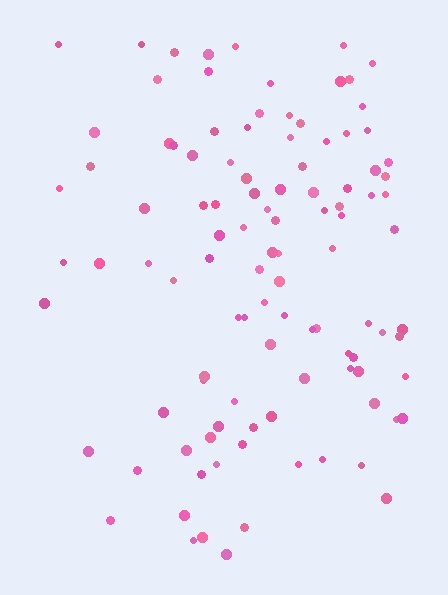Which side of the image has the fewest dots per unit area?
The left.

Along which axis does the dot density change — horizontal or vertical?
Horizontal.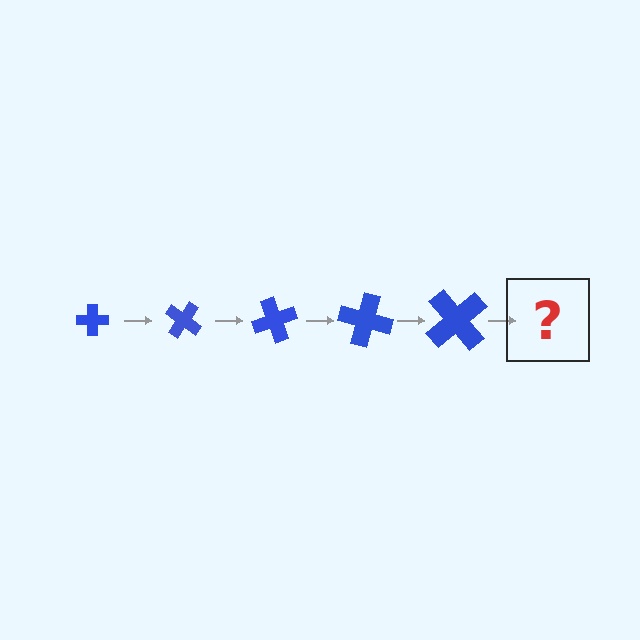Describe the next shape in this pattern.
It should be a cross, larger than the previous one and rotated 175 degrees from the start.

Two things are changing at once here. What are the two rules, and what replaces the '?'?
The two rules are that the cross grows larger each step and it rotates 35 degrees each step. The '?' should be a cross, larger than the previous one and rotated 175 degrees from the start.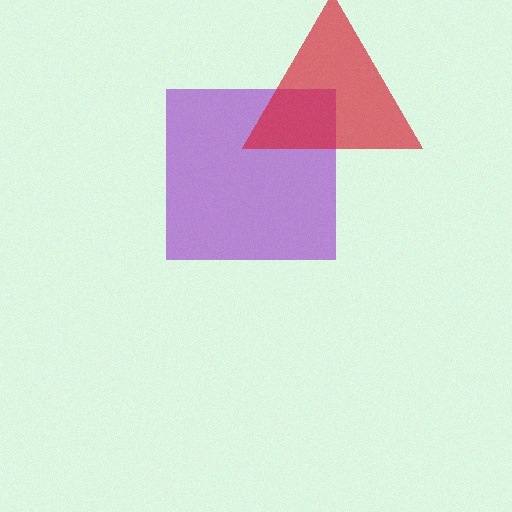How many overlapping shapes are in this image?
There are 2 overlapping shapes in the image.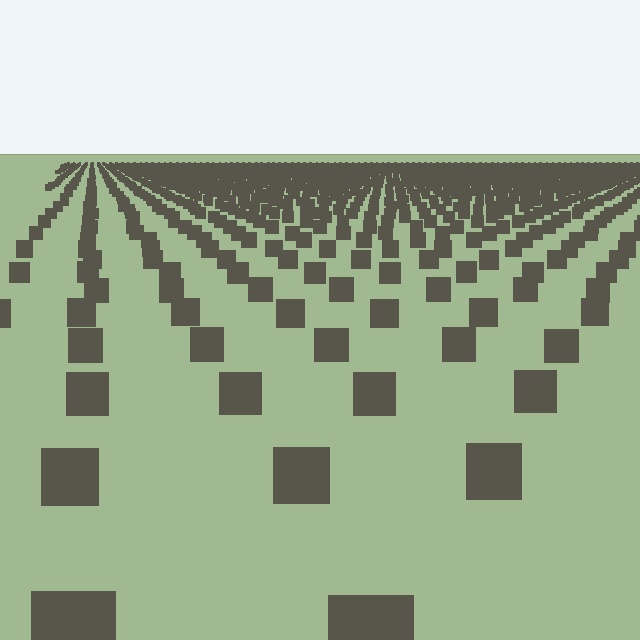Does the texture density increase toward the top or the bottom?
Density increases toward the top.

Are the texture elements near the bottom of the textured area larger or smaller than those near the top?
Larger. Near the bottom, elements are closer to the viewer and appear at a bigger on-screen size.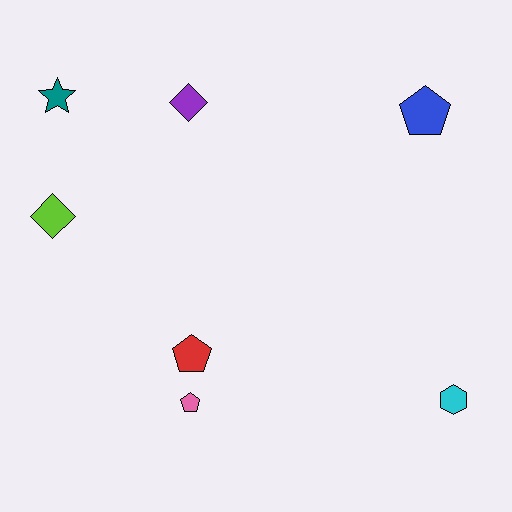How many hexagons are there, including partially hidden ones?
There is 1 hexagon.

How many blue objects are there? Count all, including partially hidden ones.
There is 1 blue object.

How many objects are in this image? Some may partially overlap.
There are 7 objects.